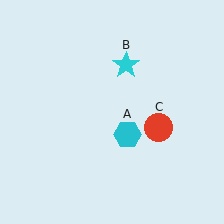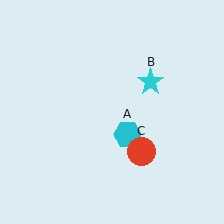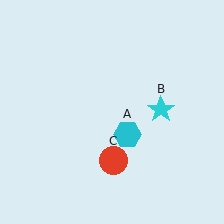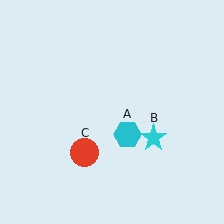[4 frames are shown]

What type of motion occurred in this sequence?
The cyan star (object B), red circle (object C) rotated clockwise around the center of the scene.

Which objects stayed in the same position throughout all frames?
Cyan hexagon (object A) remained stationary.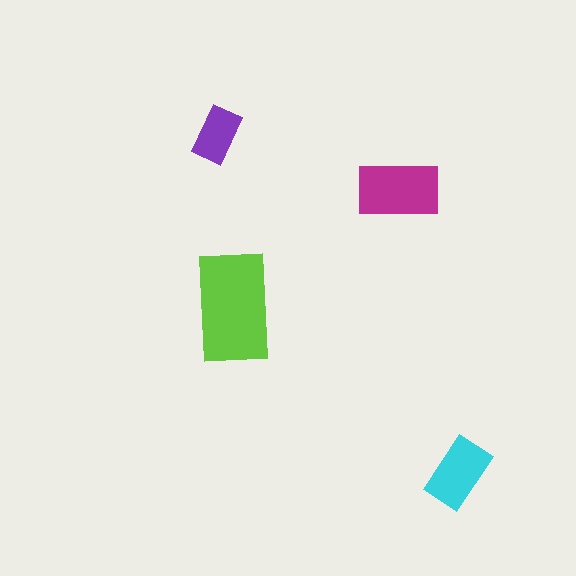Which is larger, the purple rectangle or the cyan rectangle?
The cyan one.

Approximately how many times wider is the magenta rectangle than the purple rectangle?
About 1.5 times wider.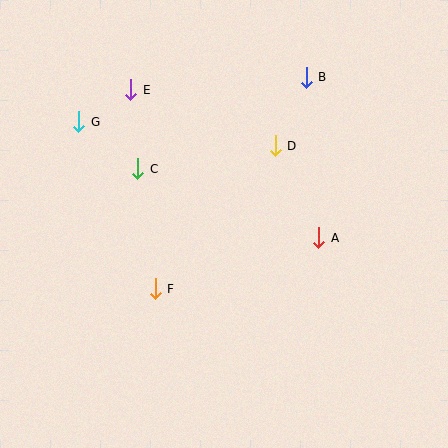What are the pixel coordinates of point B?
Point B is at (306, 77).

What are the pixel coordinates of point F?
Point F is at (155, 289).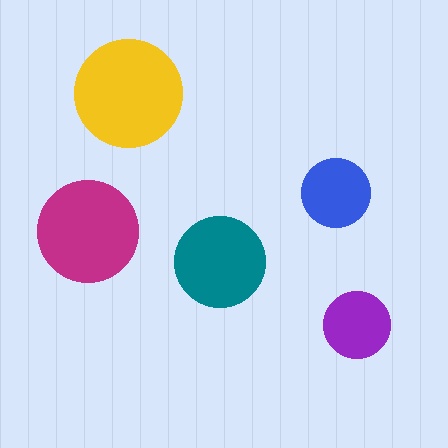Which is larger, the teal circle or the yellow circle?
The yellow one.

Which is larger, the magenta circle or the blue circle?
The magenta one.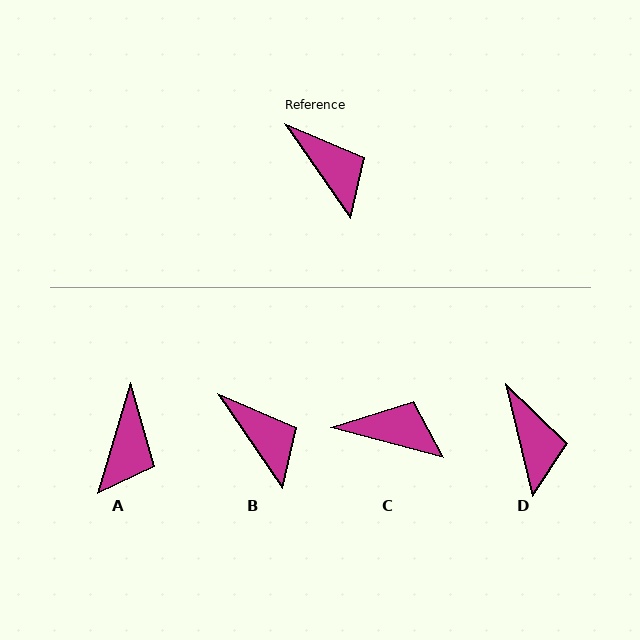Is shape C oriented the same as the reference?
No, it is off by about 41 degrees.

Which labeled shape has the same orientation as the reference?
B.